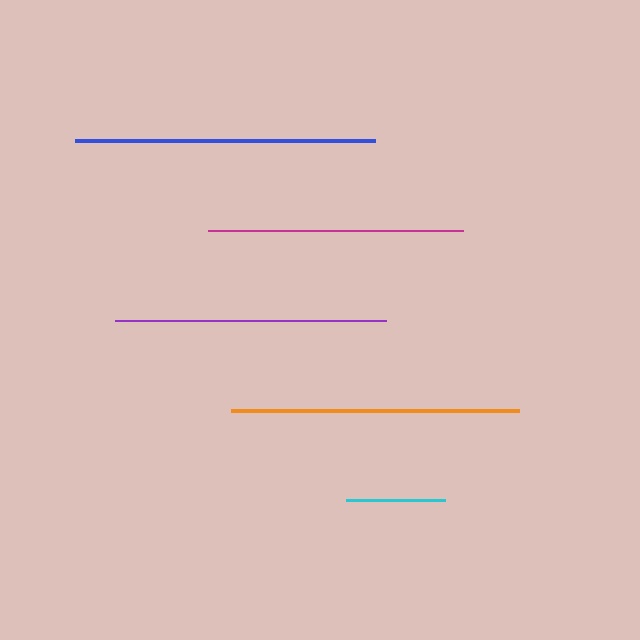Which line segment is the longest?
The blue line is the longest at approximately 300 pixels.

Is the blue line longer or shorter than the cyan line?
The blue line is longer than the cyan line.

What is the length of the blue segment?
The blue segment is approximately 300 pixels long.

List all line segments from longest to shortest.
From longest to shortest: blue, orange, purple, magenta, cyan.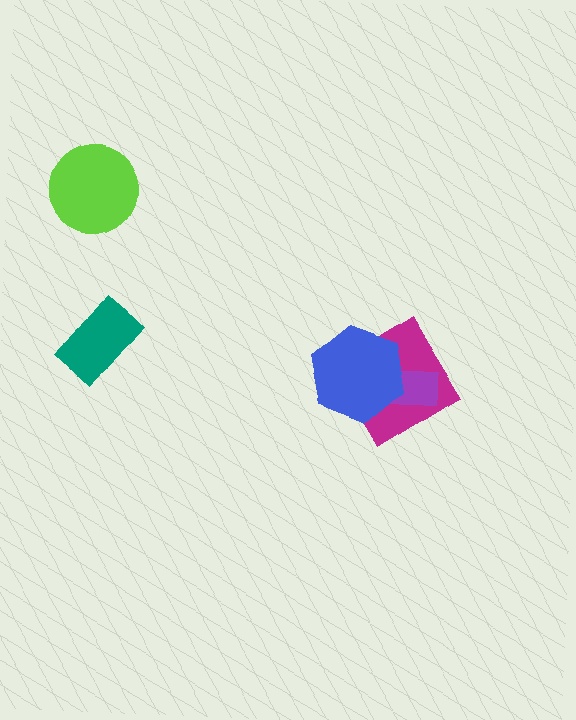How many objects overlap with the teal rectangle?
0 objects overlap with the teal rectangle.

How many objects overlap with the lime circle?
0 objects overlap with the lime circle.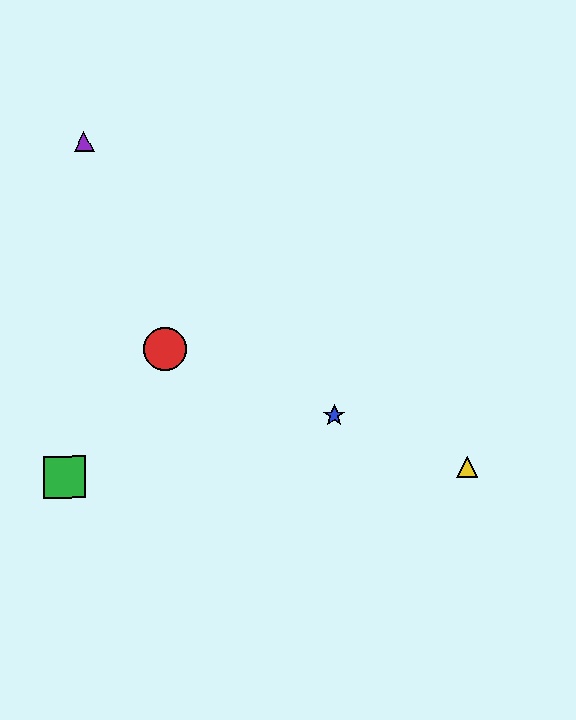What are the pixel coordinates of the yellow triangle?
The yellow triangle is at (467, 467).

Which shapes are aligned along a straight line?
The red circle, the blue star, the yellow triangle are aligned along a straight line.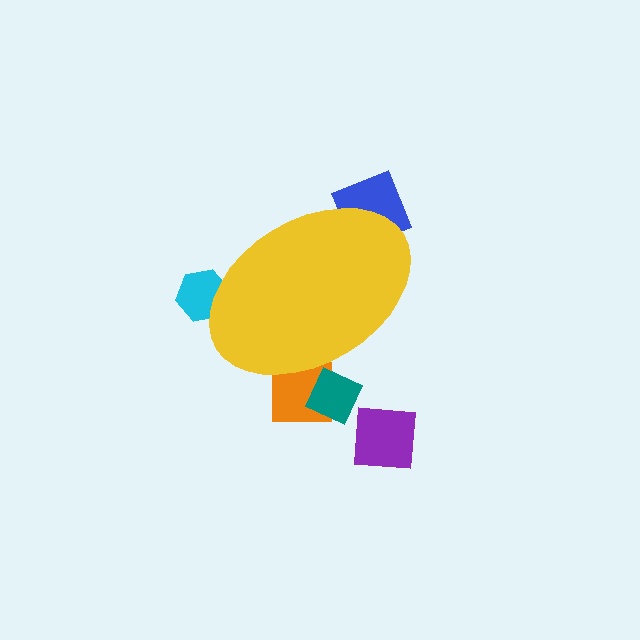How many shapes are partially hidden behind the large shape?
4 shapes are partially hidden.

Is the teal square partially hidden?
Yes, the teal square is partially hidden behind the yellow ellipse.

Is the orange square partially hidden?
Yes, the orange square is partially hidden behind the yellow ellipse.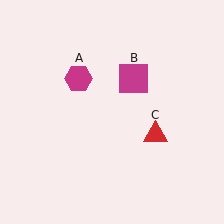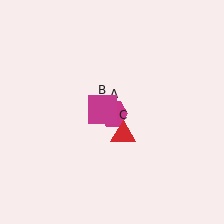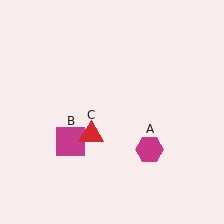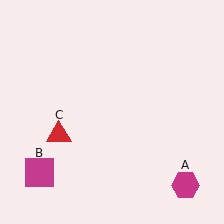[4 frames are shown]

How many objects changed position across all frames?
3 objects changed position: magenta hexagon (object A), magenta square (object B), red triangle (object C).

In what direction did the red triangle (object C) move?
The red triangle (object C) moved left.